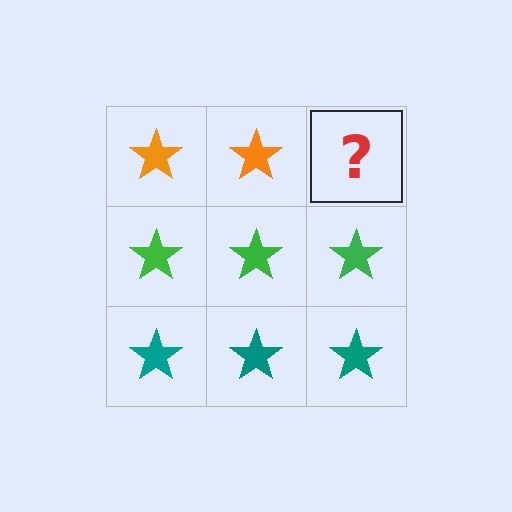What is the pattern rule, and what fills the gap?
The rule is that each row has a consistent color. The gap should be filled with an orange star.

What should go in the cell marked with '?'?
The missing cell should contain an orange star.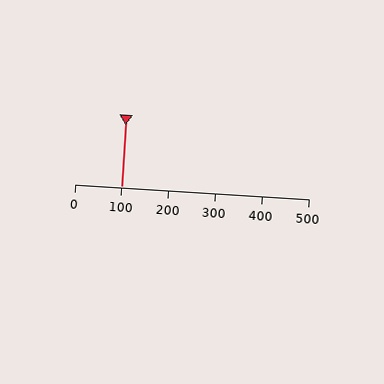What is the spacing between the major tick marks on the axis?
The major ticks are spaced 100 apart.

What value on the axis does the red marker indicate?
The marker indicates approximately 100.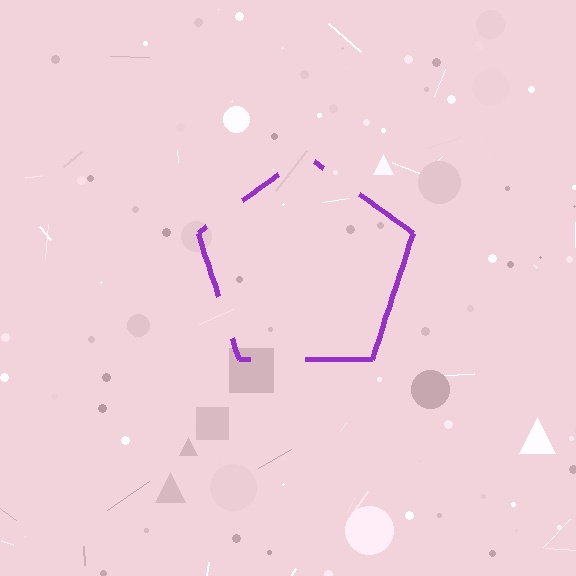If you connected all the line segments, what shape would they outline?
They would outline a pentagon.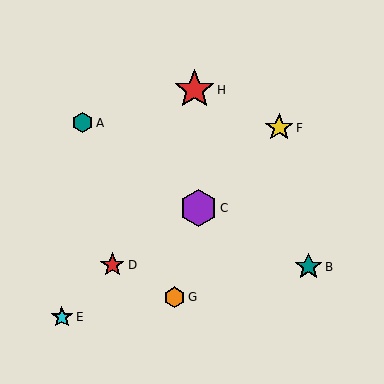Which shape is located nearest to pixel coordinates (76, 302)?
The cyan star (labeled E) at (62, 317) is nearest to that location.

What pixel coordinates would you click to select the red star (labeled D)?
Click at (112, 265) to select the red star D.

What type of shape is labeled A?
Shape A is a teal hexagon.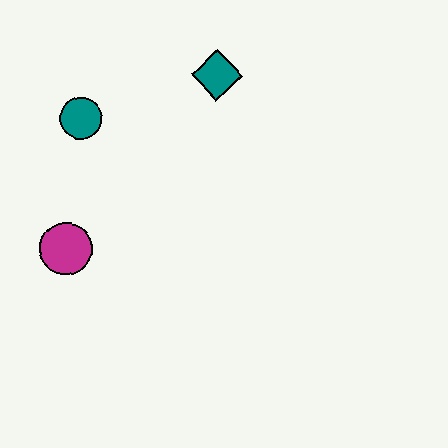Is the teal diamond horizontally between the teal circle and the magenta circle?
No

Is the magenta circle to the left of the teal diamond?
Yes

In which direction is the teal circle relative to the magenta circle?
The teal circle is above the magenta circle.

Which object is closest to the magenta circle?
The teal circle is closest to the magenta circle.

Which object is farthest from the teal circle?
The teal diamond is farthest from the teal circle.